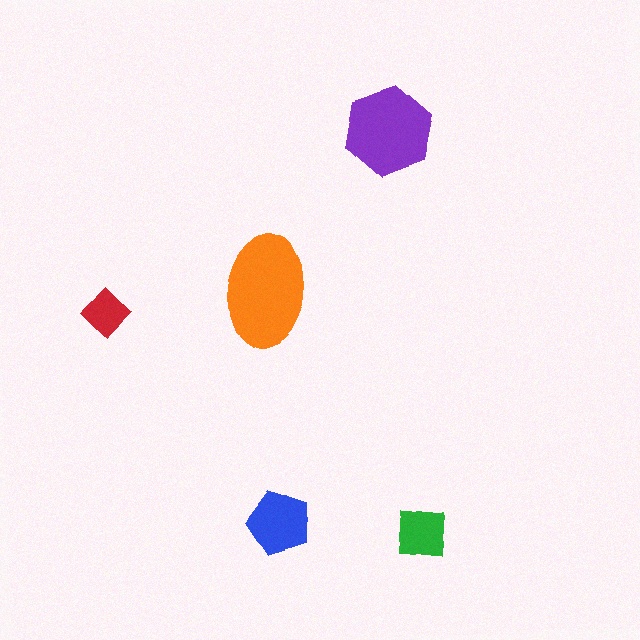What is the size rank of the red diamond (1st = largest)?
5th.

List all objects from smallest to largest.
The red diamond, the green square, the blue pentagon, the purple hexagon, the orange ellipse.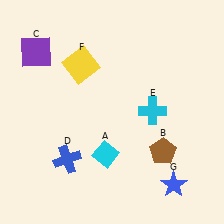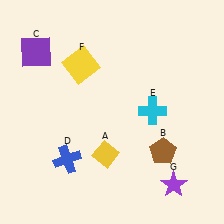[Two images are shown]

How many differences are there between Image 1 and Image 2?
There are 2 differences between the two images.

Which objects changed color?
A changed from cyan to yellow. G changed from blue to purple.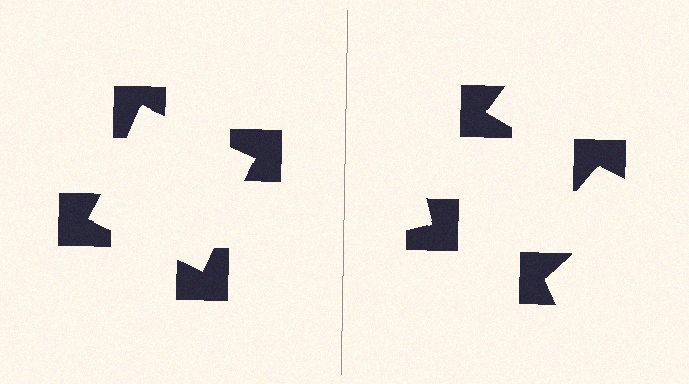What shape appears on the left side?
An illusory square.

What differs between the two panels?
The notched squares are positioned identically on both sides; only the wedge orientations differ. On the left they align to a square; on the right they are misaligned.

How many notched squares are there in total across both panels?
8 — 4 on each side.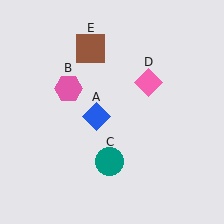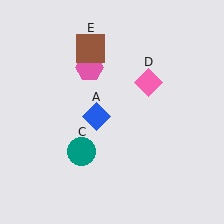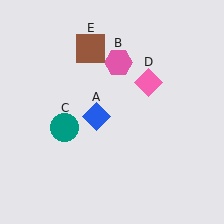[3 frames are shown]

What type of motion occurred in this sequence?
The pink hexagon (object B), teal circle (object C) rotated clockwise around the center of the scene.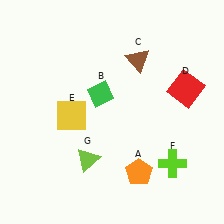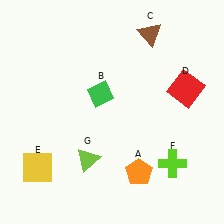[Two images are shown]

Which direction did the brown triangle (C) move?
The brown triangle (C) moved up.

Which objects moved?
The objects that moved are: the brown triangle (C), the yellow square (E).